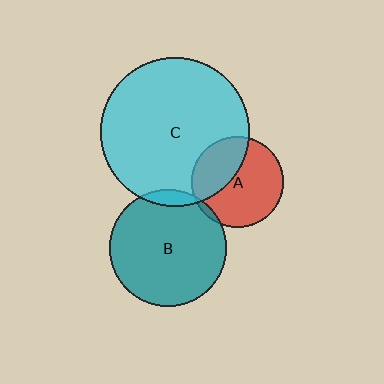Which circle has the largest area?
Circle C (cyan).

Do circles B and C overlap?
Yes.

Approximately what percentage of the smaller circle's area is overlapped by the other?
Approximately 5%.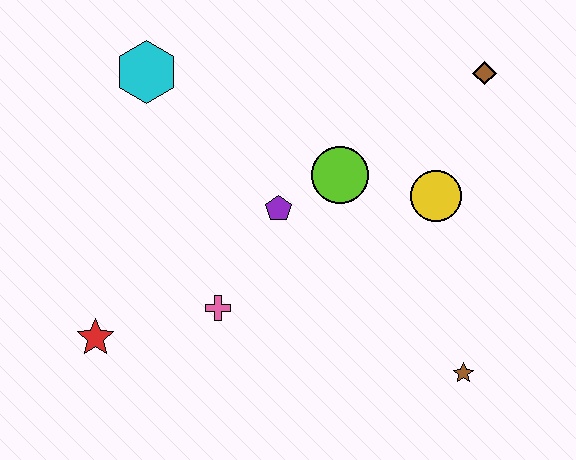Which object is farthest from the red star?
The brown diamond is farthest from the red star.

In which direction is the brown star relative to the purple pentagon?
The brown star is to the right of the purple pentagon.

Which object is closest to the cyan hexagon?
The purple pentagon is closest to the cyan hexagon.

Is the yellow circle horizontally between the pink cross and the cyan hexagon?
No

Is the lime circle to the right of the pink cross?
Yes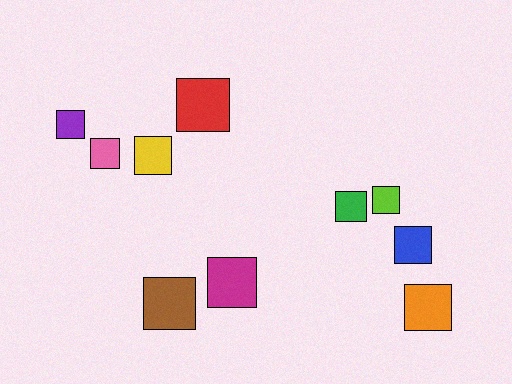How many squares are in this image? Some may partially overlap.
There are 10 squares.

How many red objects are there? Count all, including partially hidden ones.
There is 1 red object.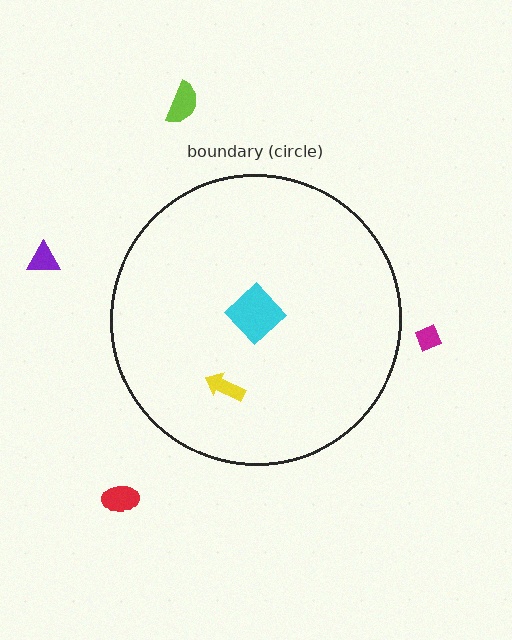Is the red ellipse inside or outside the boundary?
Outside.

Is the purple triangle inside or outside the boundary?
Outside.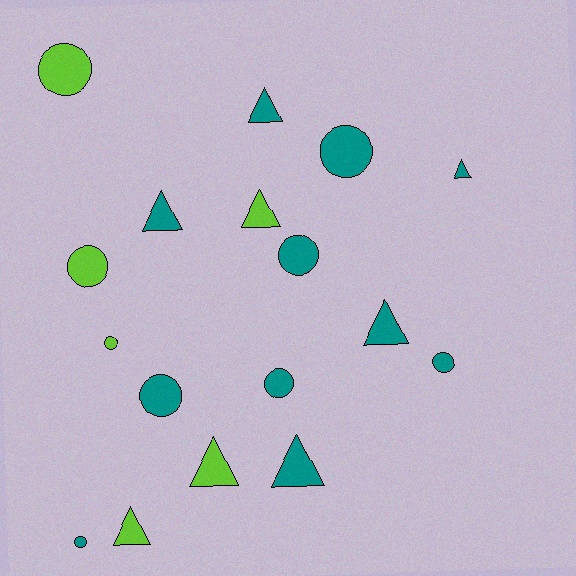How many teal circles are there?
There are 6 teal circles.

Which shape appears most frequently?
Circle, with 9 objects.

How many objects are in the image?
There are 17 objects.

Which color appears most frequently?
Teal, with 11 objects.